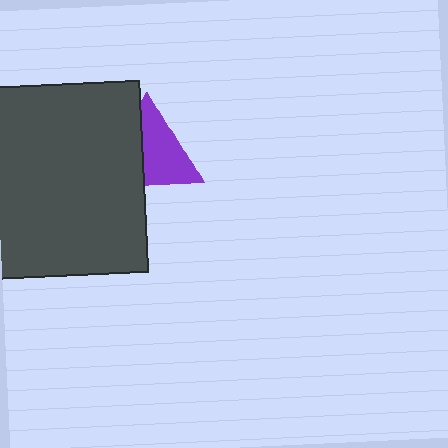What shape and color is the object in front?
The object in front is a dark gray square.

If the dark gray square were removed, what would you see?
You would see the complete purple triangle.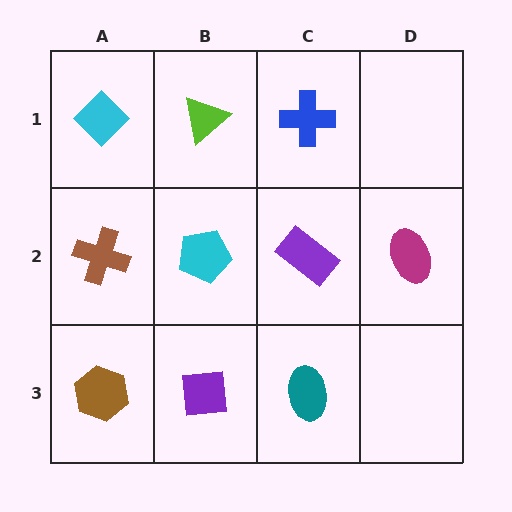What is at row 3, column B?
A purple square.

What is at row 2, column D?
A magenta ellipse.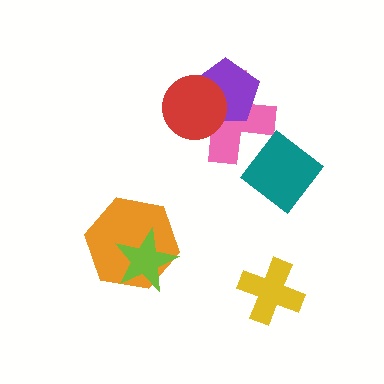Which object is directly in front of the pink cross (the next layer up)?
The purple pentagon is directly in front of the pink cross.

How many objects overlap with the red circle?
2 objects overlap with the red circle.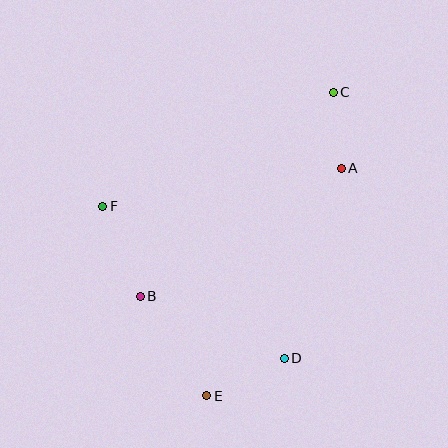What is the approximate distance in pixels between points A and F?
The distance between A and F is approximately 242 pixels.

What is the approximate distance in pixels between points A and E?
The distance between A and E is approximately 265 pixels.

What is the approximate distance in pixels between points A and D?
The distance between A and D is approximately 198 pixels.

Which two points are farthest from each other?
Points C and E are farthest from each other.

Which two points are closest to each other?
Points A and C are closest to each other.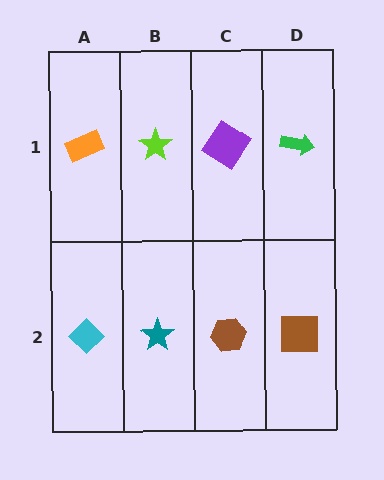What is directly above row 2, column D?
A green arrow.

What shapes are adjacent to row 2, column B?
A lime star (row 1, column B), a cyan diamond (row 2, column A), a brown hexagon (row 2, column C).